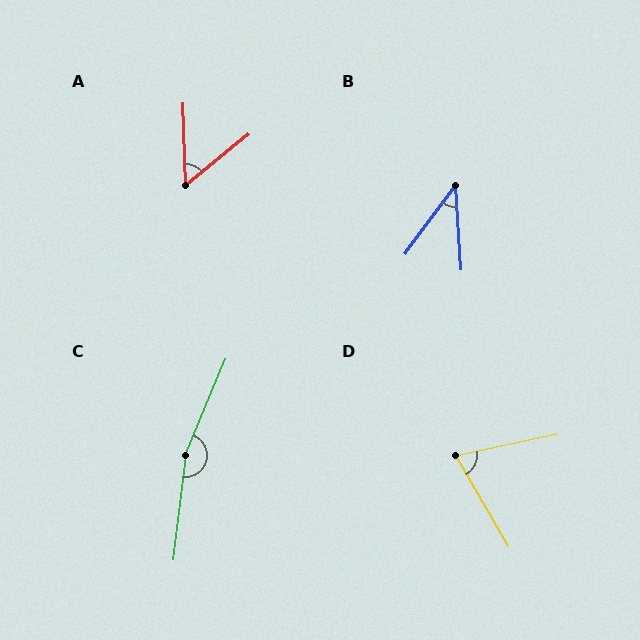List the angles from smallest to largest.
B (40°), A (53°), D (72°), C (164°).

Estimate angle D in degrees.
Approximately 72 degrees.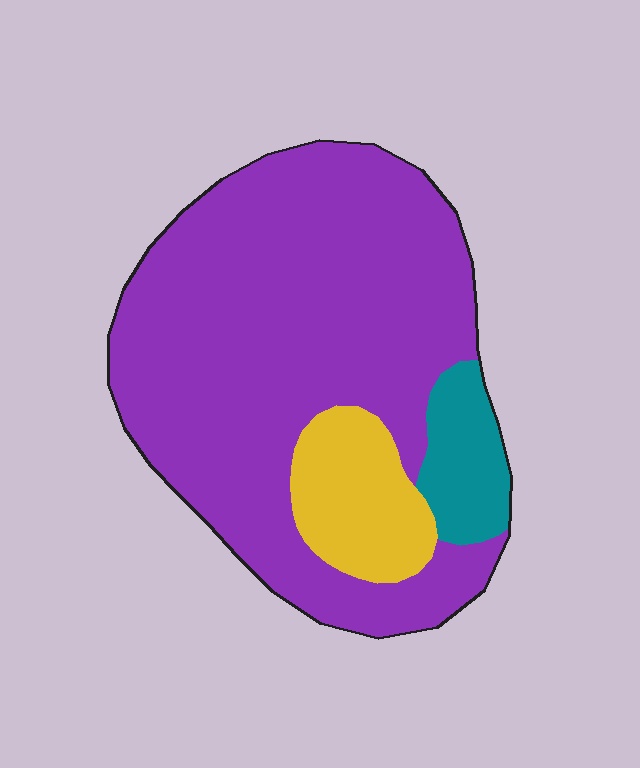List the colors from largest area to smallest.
From largest to smallest: purple, yellow, teal.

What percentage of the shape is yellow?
Yellow takes up less than a quarter of the shape.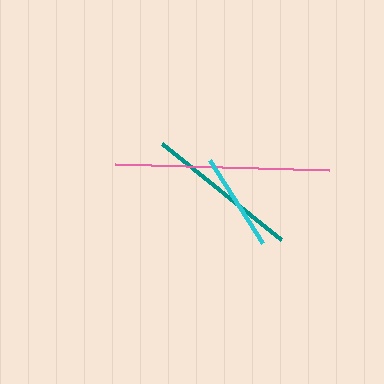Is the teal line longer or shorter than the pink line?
The pink line is longer than the teal line.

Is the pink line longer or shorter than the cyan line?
The pink line is longer than the cyan line.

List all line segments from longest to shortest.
From longest to shortest: pink, teal, cyan.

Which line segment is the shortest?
The cyan line is the shortest at approximately 98 pixels.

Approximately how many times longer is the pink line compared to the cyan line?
The pink line is approximately 2.2 times the length of the cyan line.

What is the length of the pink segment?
The pink segment is approximately 214 pixels long.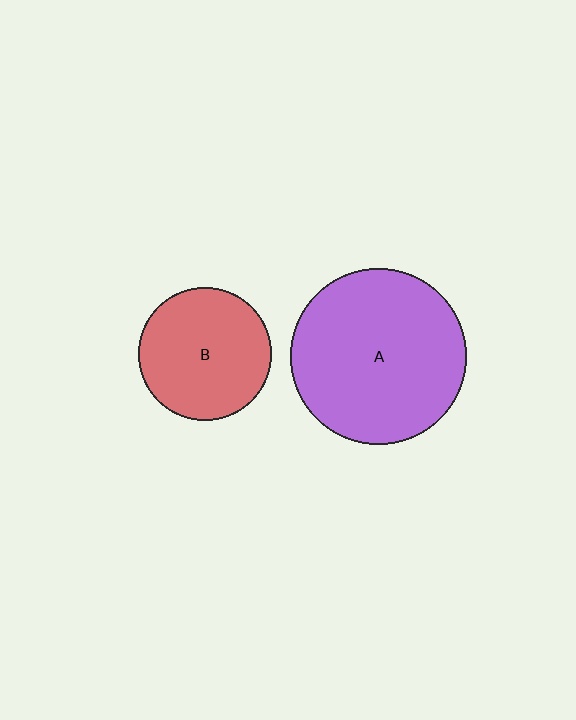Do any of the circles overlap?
No, none of the circles overlap.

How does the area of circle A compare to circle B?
Approximately 1.7 times.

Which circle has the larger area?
Circle A (purple).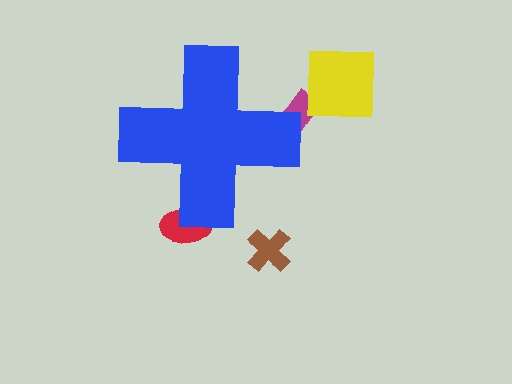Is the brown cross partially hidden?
No, the brown cross is fully visible.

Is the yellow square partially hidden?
No, the yellow square is fully visible.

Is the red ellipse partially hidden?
Yes, the red ellipse is partially hidden behind the blue cross.